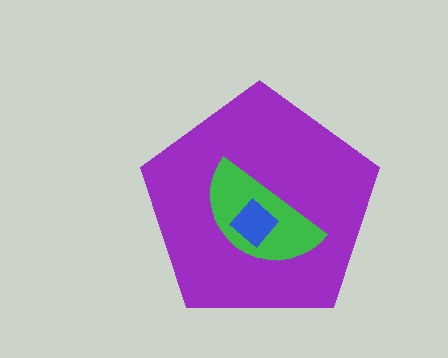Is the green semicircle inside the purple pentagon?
Yes.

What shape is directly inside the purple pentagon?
The green semicircle.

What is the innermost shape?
The blue diamond.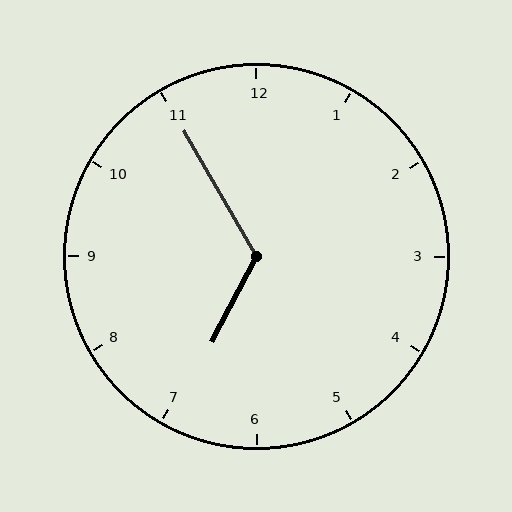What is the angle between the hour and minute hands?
Approximately 122 degrees.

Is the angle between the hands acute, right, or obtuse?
It is obtuse.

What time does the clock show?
6:55.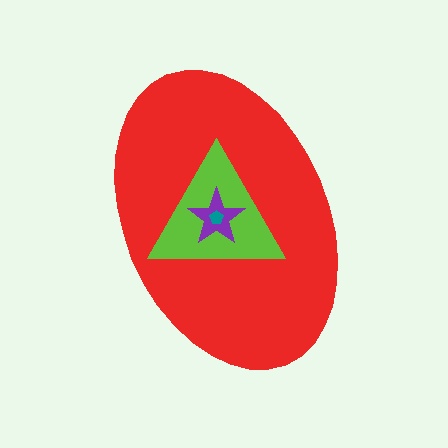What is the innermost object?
The teal pentagon.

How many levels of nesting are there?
4.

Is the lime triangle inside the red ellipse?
Yes.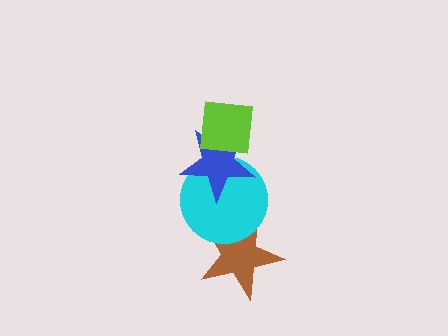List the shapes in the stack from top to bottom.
From top to bottom: the lime square, the blue star, the cyan circle, the brown star.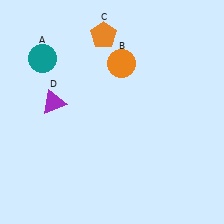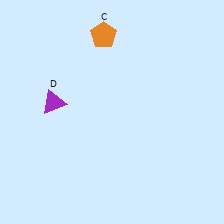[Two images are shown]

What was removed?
The teal circle (A), the orange circle (B) were removed in Image 2.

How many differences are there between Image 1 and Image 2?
There are 2 differences between the two images.